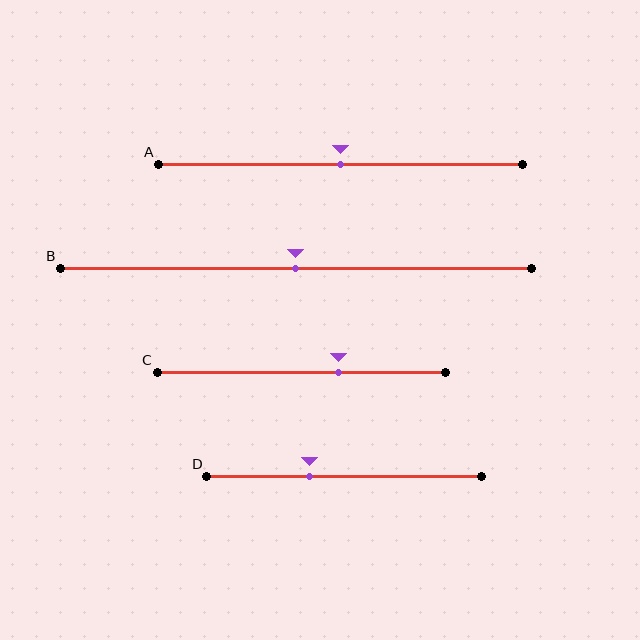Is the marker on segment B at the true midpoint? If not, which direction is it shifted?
Yes, the marker on segment B is at the true midpoint.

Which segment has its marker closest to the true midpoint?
Segment A has its marker closest to the true midpoint.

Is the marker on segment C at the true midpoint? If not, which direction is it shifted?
No, the marker on segment C is shifted to the right by about 13% of the segment length.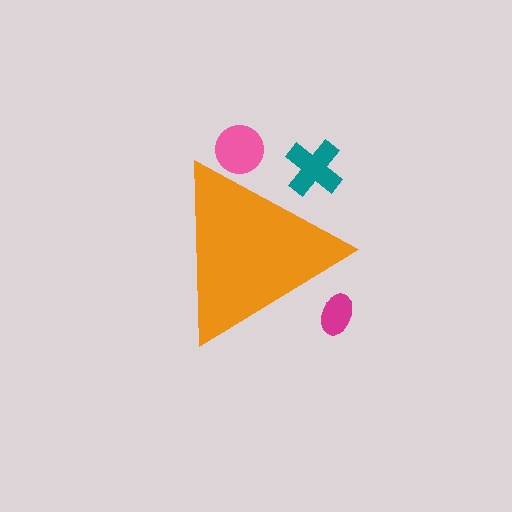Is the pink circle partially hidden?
Yes, the pink circle is partially hidden behind the orange triangle.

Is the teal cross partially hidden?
Yes, the teal cross is partially hidden behind the orange triangle.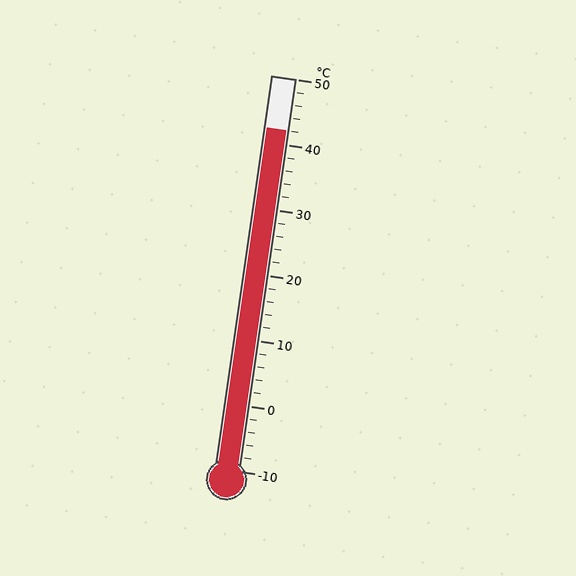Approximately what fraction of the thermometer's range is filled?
The thermometer is filled to approximately 85% of its range.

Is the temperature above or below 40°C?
The temperature is above 40°C.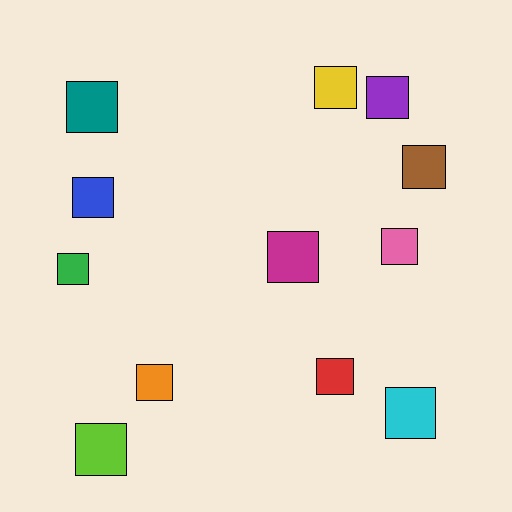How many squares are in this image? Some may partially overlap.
There are 12 squares.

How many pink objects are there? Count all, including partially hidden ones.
There is 1 pink object.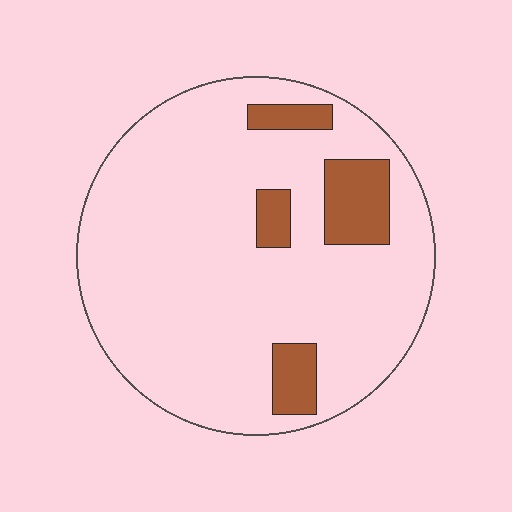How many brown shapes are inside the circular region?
4.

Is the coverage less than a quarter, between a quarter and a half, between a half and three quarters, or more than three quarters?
Less than a quarter.